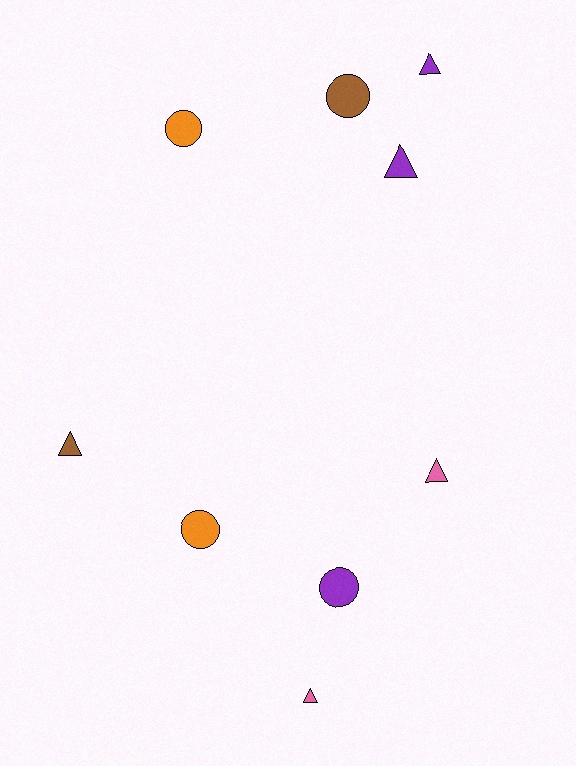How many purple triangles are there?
There are 2 purple triangles.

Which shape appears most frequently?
Triangle, with 5 objects.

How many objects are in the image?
There are 9 objects.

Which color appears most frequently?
Purple, with 3 objects.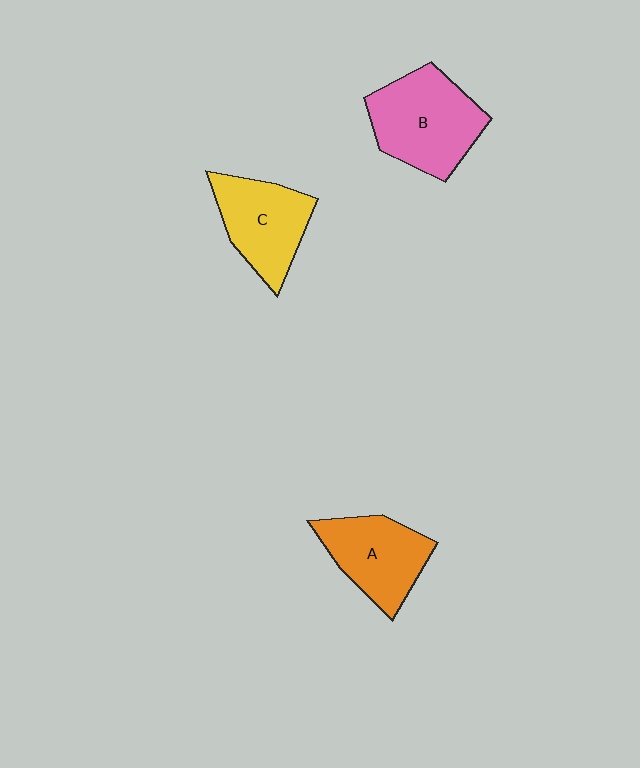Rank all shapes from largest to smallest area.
From largest to smallest: B (pink), C (yellow), A (orange).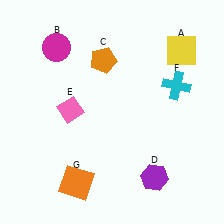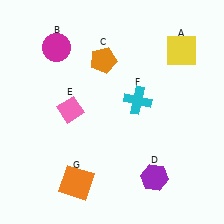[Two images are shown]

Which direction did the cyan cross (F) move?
The cyan cross (F) moved left.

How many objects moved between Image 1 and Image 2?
1 object moved between the two images.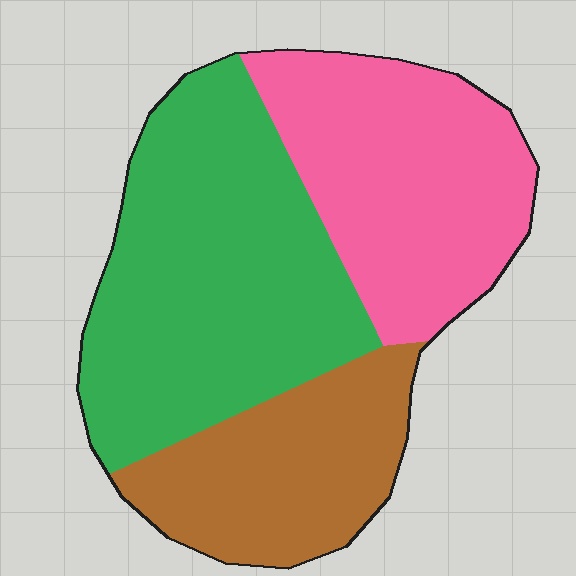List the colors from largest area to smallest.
From largest to smallest: green, pink, brown.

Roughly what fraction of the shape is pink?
Pink covers 32% of the shape.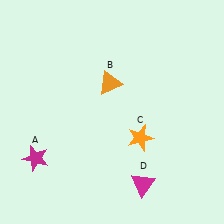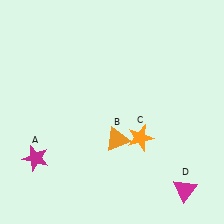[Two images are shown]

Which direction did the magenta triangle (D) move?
The magenta triangle (D) moved right.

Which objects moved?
The objects that moved are: the orange triangle (B), the magenta triangle (D).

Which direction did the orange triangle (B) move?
The orange triangle (B) moved down.